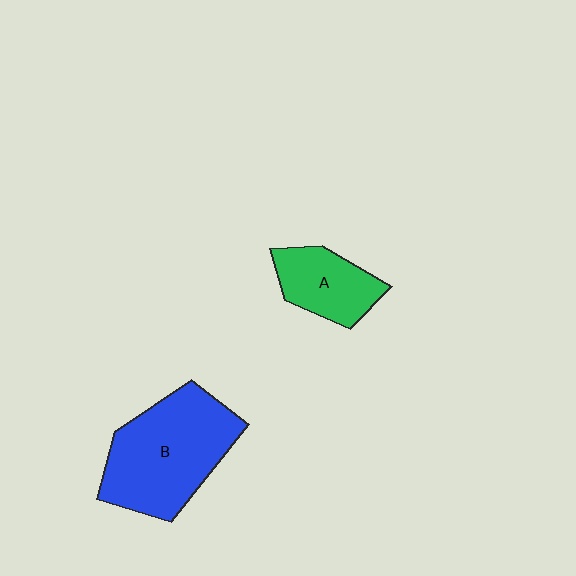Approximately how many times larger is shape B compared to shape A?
Approximately 2.0 times.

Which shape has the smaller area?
Shape A (green).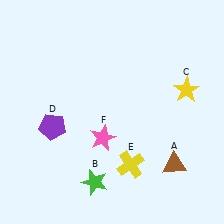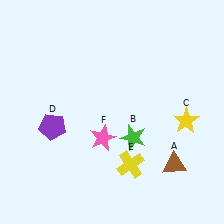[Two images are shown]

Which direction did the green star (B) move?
The green star (B) moved up.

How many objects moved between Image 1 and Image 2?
2 objects moved between the two images.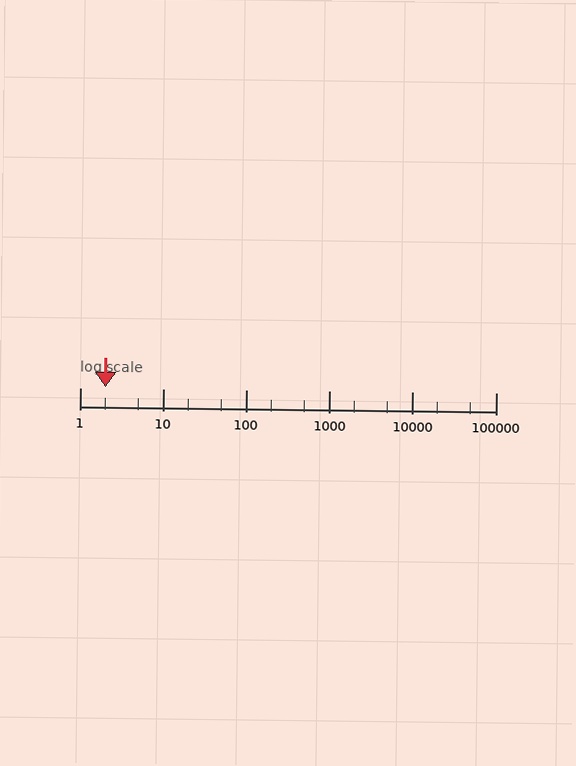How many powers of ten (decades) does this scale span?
The scale spans 5 decades, from 1 to 100000.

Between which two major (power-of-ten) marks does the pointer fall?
The pointer is between 1 and 10.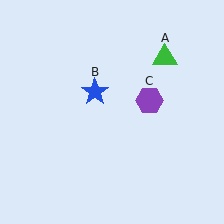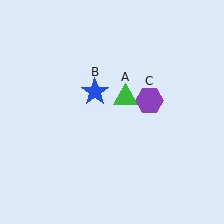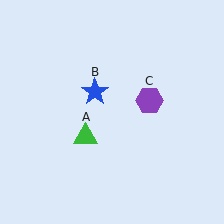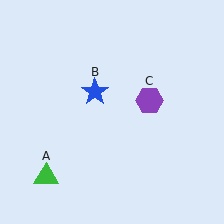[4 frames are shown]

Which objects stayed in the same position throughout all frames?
Blue star (object B) and purple hexagon (object C) remained stationary.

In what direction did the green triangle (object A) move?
The green triangle (object A) moved down and to the left.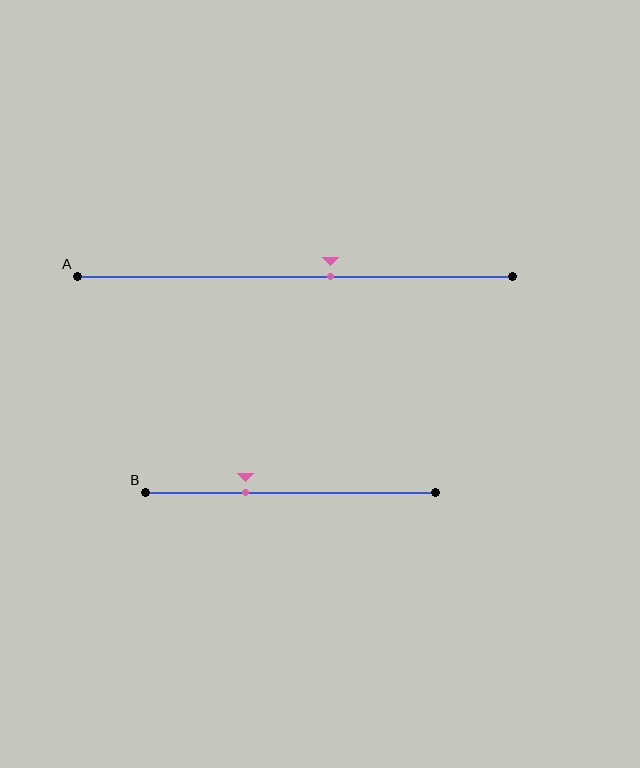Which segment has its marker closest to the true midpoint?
Segment A has its marker closest to the true midpoint.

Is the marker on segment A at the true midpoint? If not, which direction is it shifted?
No, the marker on segment A is shifted to the right by about 8% of the segment length.